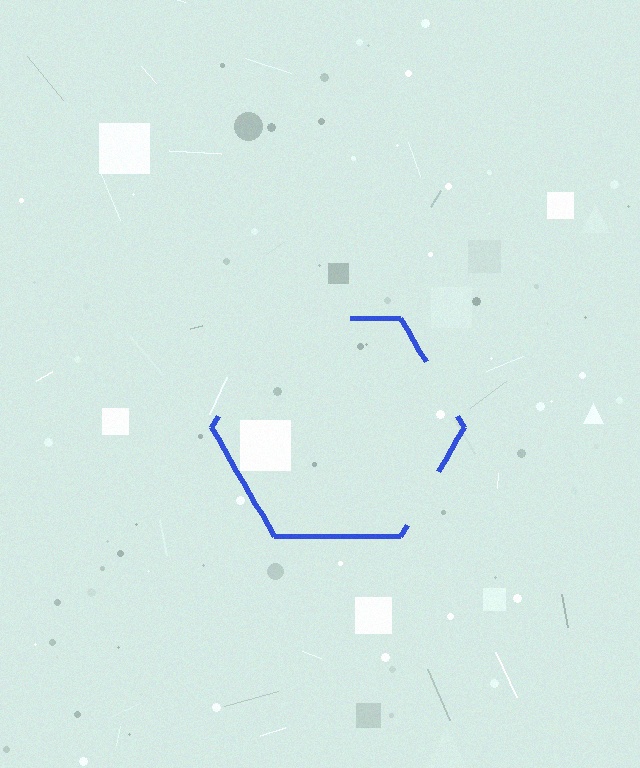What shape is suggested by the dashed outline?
The dashed outline suggests a hexagon.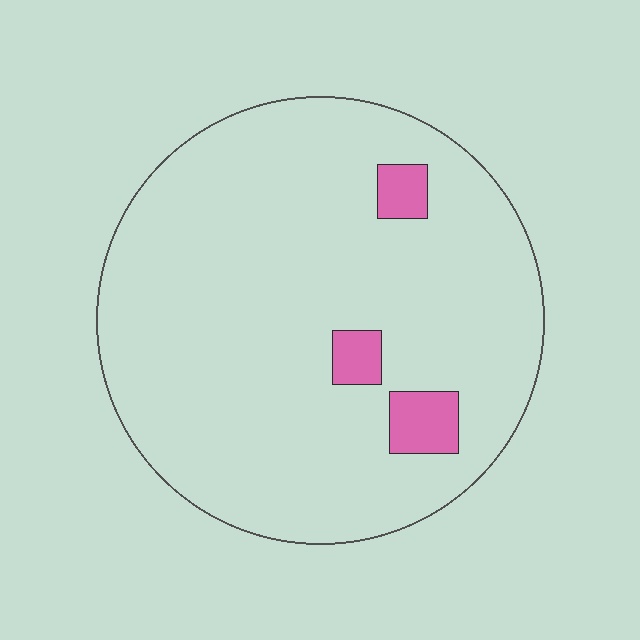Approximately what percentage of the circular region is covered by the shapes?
Approximately 5%.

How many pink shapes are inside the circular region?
3.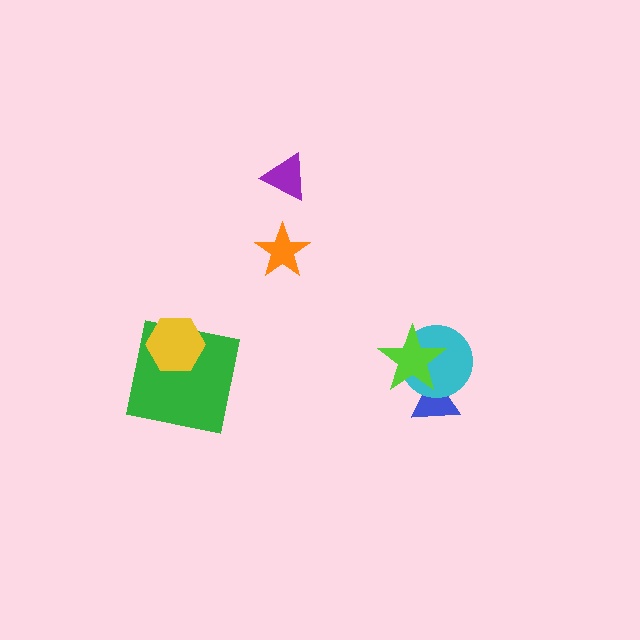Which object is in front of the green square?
The yellow hexagon is in front of the green square.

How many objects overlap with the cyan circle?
2 objects overlap with the cyan circle.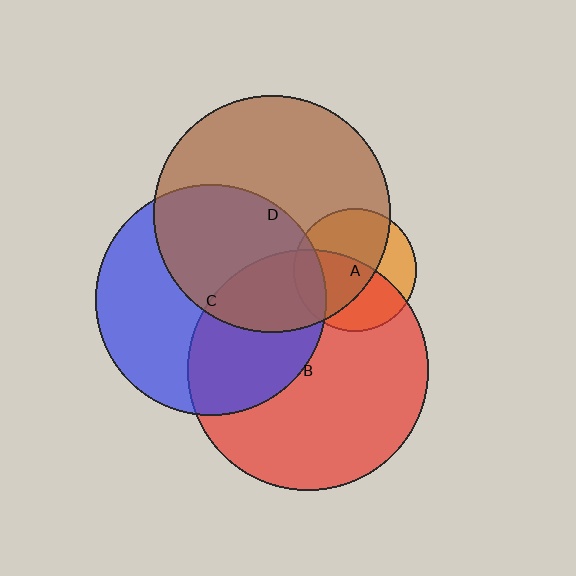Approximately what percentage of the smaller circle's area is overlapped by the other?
Approximately 40%.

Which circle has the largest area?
Circle B (red).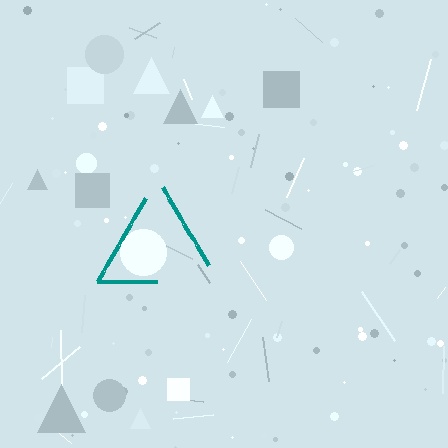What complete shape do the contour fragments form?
The contour fragments form a triangle.